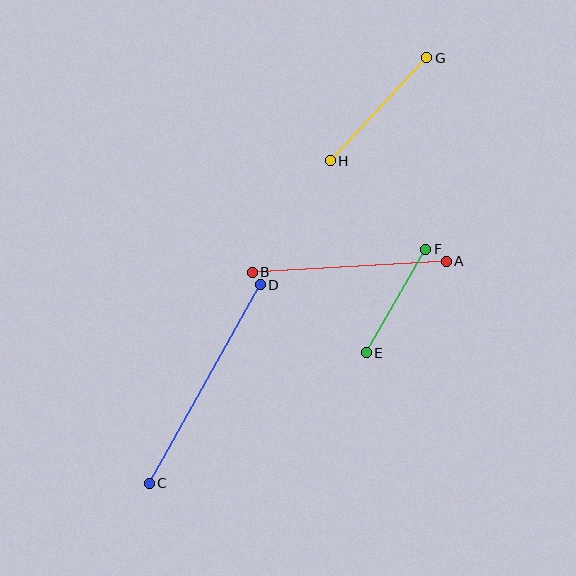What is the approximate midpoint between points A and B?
The midpoint is at approximately (349, 267) pixels.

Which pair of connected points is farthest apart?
Points C and D are farthest apart.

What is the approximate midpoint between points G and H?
The midpoint is at approximately (379, 109) pixels.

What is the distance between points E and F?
The distance is approximately 120 pixels.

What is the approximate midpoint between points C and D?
The midpoint is at approximately (205, 384) pixels.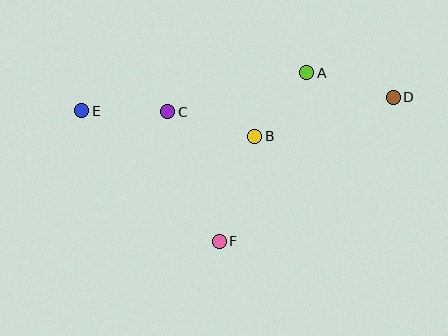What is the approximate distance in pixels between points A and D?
The distance between A and D is approximately 90 pixels.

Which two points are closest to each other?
Points A and B are closest to each other.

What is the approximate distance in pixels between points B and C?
The distance between B and C is approximately 90 pixels.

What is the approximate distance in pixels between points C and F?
The distance between C and F is approximately 140 pixels.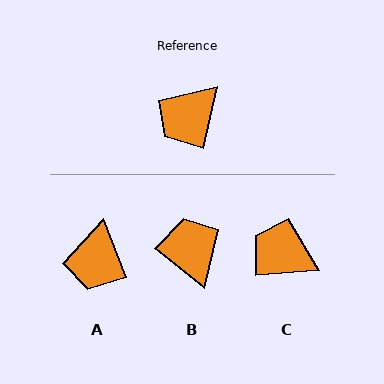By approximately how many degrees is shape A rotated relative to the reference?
Approximately 34 degrees counter-clockwise.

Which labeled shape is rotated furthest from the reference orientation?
B, about 117 degrees away.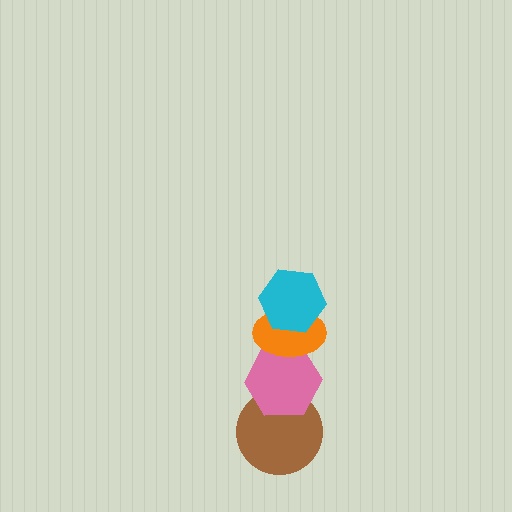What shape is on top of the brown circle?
The pink hexagon is on top of the brown circle.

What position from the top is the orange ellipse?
The orange ellipse is 2nd from the top.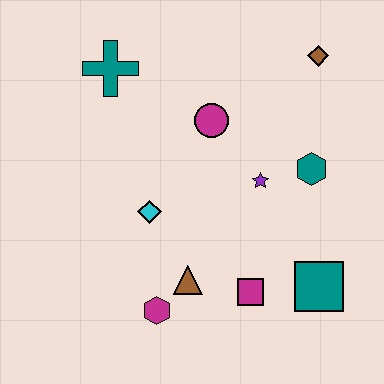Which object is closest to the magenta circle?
The purple star is closest to the magenta circle.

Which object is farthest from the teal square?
The teal cross is farthest from the teal square.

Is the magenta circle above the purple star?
Yes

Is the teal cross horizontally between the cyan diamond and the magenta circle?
No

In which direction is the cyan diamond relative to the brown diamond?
The cyan diamond is to the left of the brown diamond.